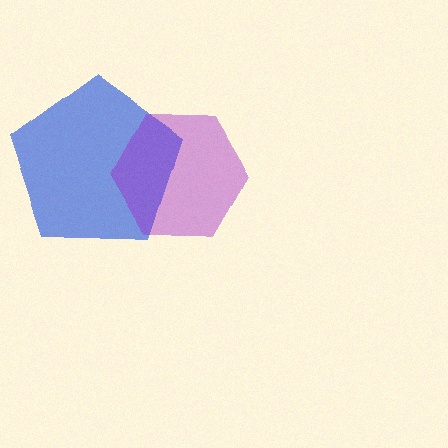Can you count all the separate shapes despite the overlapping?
Yes, there are 2 separate shapes.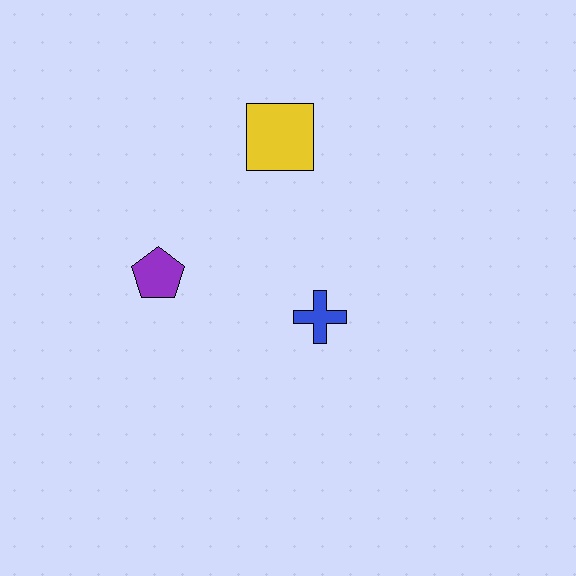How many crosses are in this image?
There is 1 cross.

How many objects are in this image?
There are 3 objects.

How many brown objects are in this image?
There are no brown objects.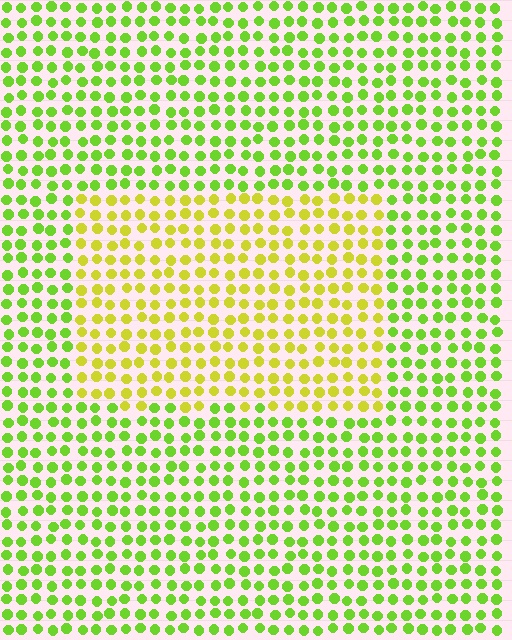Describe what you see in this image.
The image is filled with small lime elements in a uniform arrangement. A rectangle-shaped region is visible where the elements are tinted to a slightly different hue, forming a subtle color boundary.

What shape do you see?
I see a rectangle.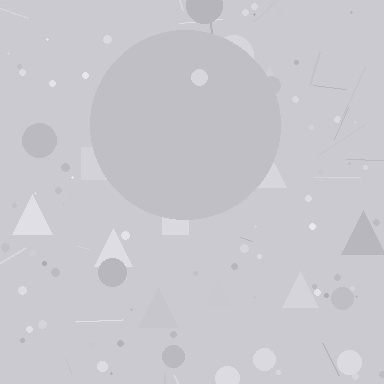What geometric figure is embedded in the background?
A circle is embedded in the background.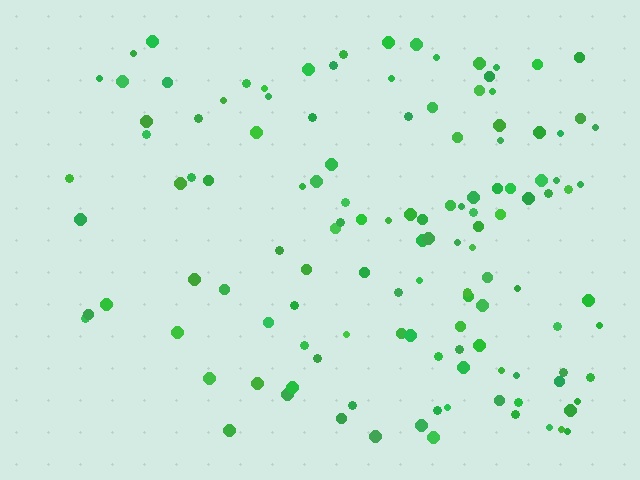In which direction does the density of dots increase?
From left to right, with the right side densest.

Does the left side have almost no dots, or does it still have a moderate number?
Still a moderate number, just noticeably fewer than the right.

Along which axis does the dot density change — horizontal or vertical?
Horizontal.